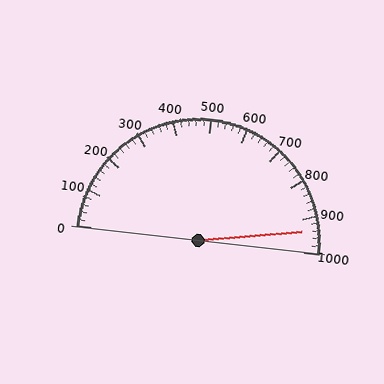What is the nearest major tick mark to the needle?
The nearest major tick mark is 900.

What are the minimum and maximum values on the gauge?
The gauge ranges from 0 to 1000.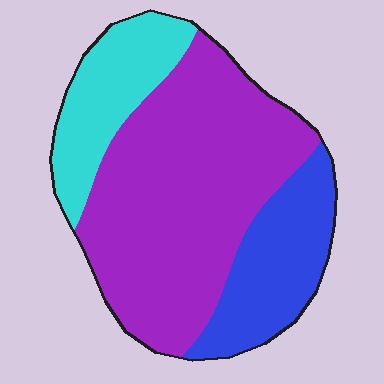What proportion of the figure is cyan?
Cyan covers about 20% of the figure.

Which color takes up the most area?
Purple, at roughly 60%.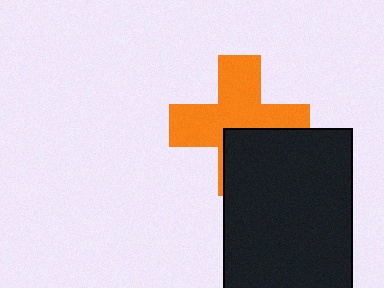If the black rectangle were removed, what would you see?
You would see the complete orange cross.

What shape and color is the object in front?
The object in front is a black rectangle.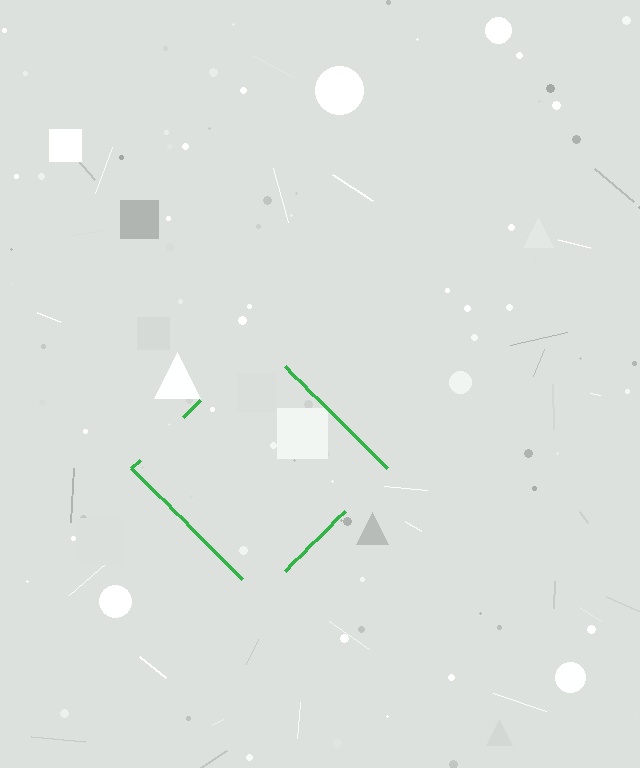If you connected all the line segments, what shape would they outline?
They would outline a diamond.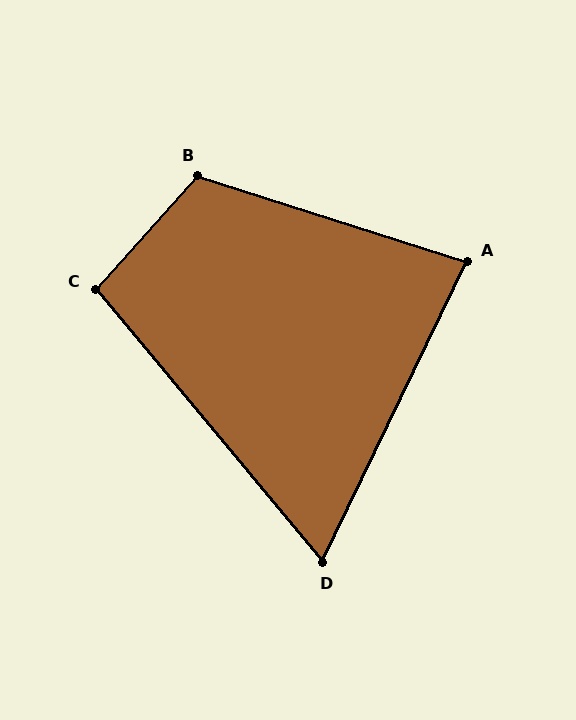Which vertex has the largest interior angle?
B, at approximately 114 degrees.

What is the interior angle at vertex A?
Approximately 82 degrees (acute).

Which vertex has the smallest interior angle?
D, at approximately 66 degrees.